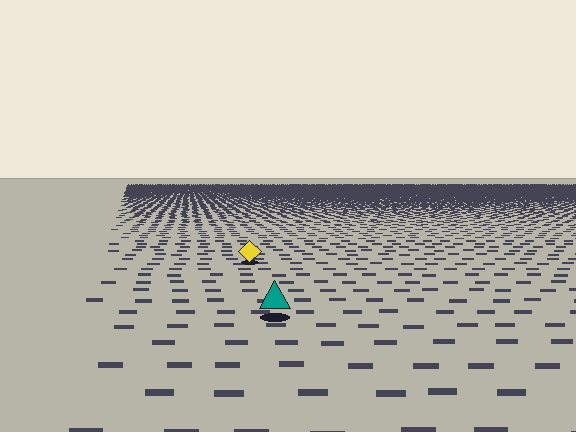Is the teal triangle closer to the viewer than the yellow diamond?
Yes. The teal triangle is closer — you can tell from the texture gradient: the ground texture is coarser near it.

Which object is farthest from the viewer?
The yellow diamond is farthest from the viewer. It appears smaller and the ground texture around it is denser.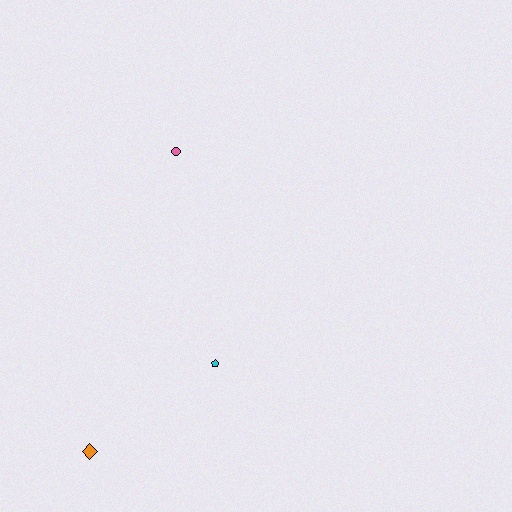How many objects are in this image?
There are 3 objects.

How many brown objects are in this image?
There are no brown objects.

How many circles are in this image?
There is 1 circle.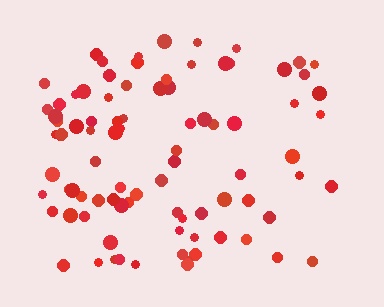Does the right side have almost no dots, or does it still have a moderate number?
Still a moderate number, just noticeably fewer than the left.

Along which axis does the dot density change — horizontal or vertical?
Horizontal.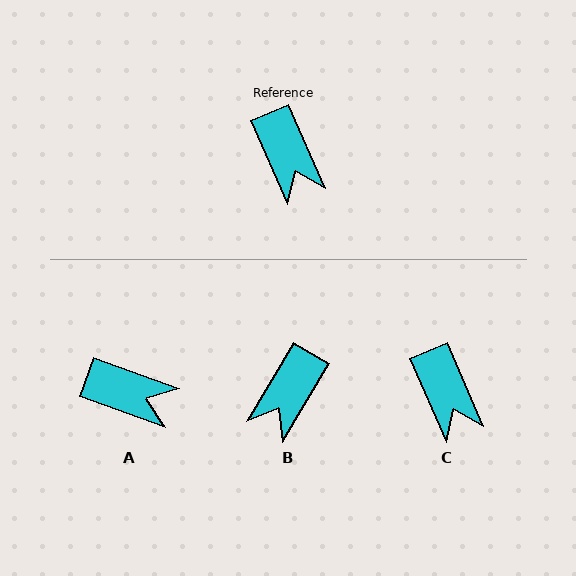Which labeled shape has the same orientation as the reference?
C.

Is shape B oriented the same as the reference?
No, it is off by about 54 degrees.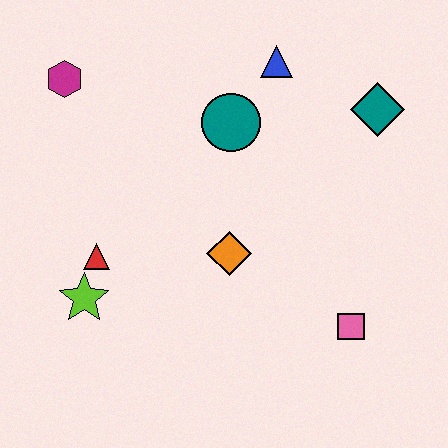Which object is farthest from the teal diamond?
The lime star is farthest from the teal diamond.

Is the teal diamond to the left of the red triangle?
No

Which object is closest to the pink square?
The orange diamond is closest to the pink square.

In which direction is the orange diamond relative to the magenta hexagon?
The orange diamond is below the magenta hexagon.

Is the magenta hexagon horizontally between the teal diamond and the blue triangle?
No